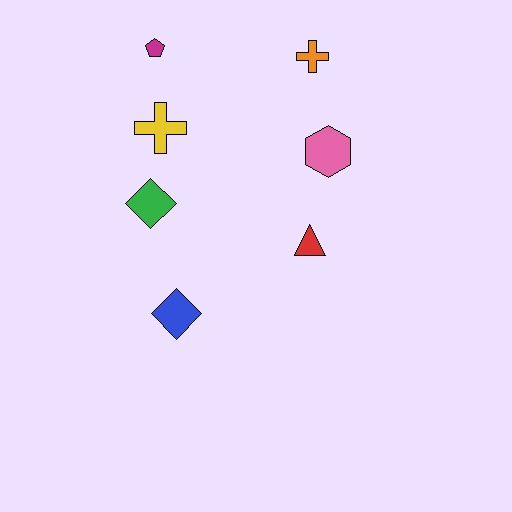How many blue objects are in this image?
There is 1 blue object.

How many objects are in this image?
There are 7 objects.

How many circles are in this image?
There are no circles.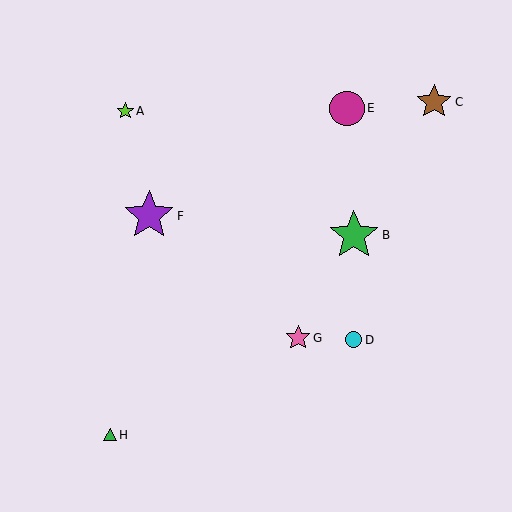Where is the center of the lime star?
The center of the lime star is at (125, 111).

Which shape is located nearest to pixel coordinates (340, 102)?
The magenta circle (labeled E) at (347, 108) is nearest to that location.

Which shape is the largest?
The purple star (labeled F) is the largest.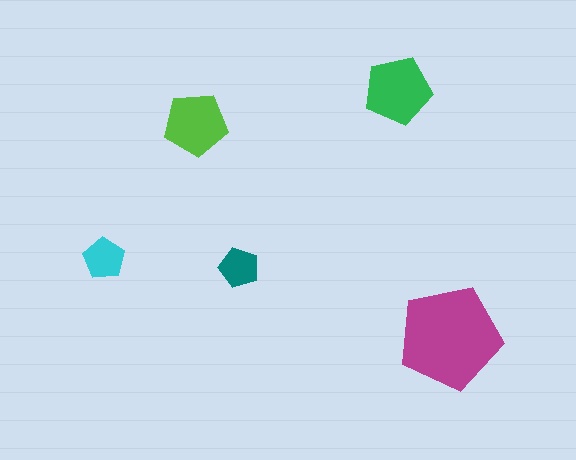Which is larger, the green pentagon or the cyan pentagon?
The green one.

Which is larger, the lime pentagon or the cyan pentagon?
The lime one.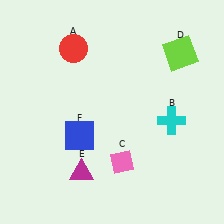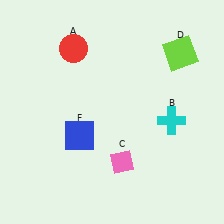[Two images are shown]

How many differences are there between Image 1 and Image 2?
There is 1 difference between the two images.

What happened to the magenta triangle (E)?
The magenta triangle (E) was removed in Image 2. It was in the bottom-left area of Image 1.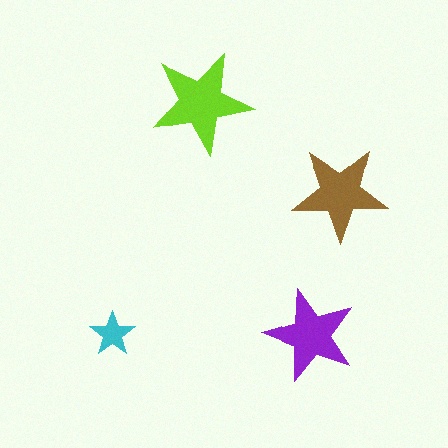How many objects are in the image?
There are 4 objects in the image.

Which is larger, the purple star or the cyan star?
The purple one.